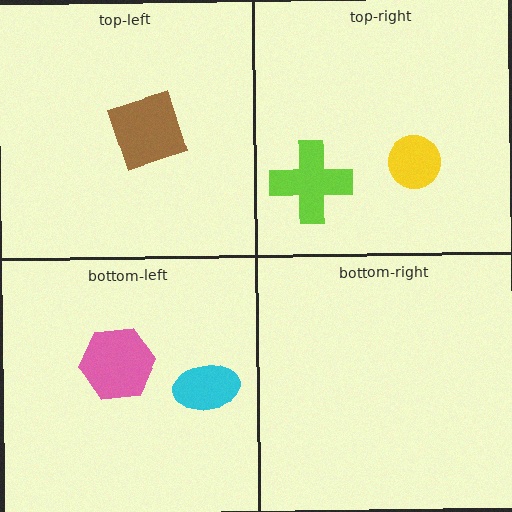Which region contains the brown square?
The top-left region.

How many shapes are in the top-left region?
1.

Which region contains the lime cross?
The top-right region.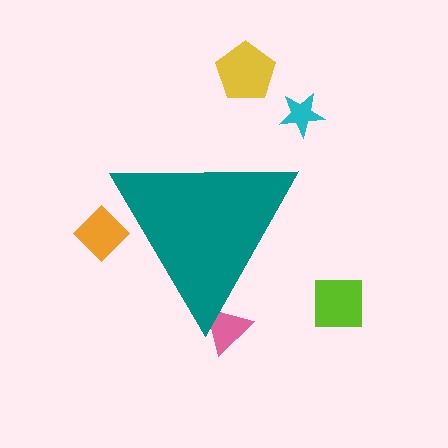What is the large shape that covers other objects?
A teal triangle.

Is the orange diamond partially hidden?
Yes, the orange diamond is partially hidden behind the teal triangle.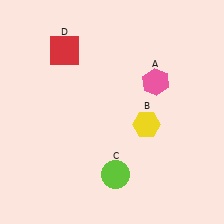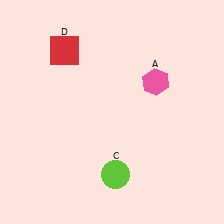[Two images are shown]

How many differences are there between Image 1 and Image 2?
There is 1 difference between the two images.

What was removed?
The yellow hexagon (B) was removed in Image 2.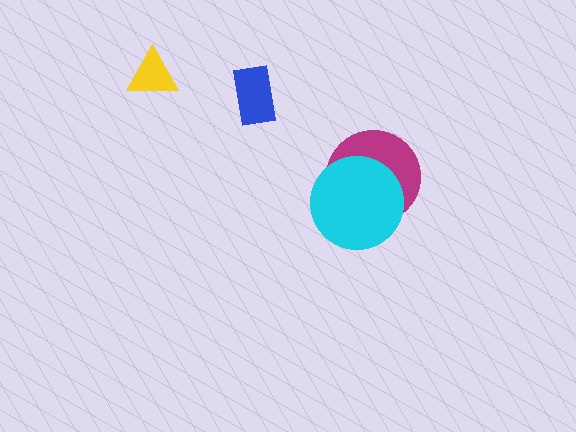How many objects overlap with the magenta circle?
1 object overlaps with the magenta circle.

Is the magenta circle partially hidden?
Yes, it is partially covered by another shape.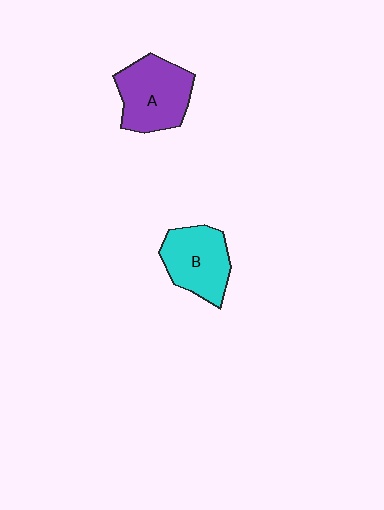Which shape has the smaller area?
Shape B (cyan).